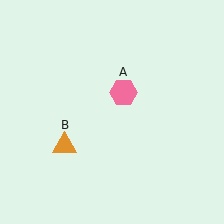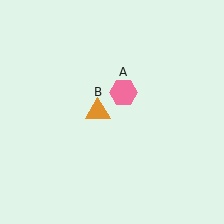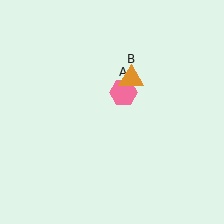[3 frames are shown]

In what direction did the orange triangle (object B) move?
The orange triangle (object B) moved up and to the right.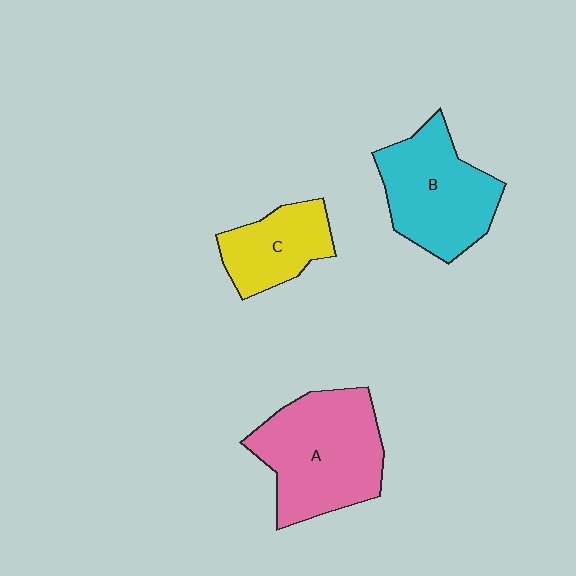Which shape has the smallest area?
Shape C (yellow).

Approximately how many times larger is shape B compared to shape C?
Approximately 1.5 times.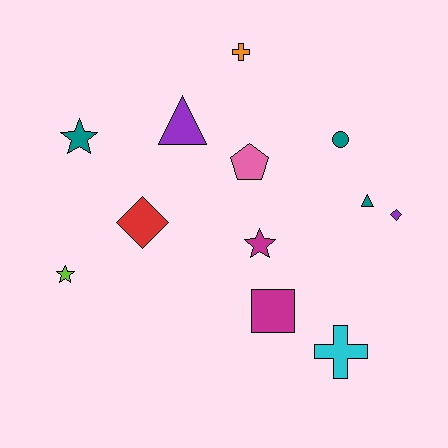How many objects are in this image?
There are 12 objects.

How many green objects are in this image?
There are no green objects.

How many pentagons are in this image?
There is 1 pentagon.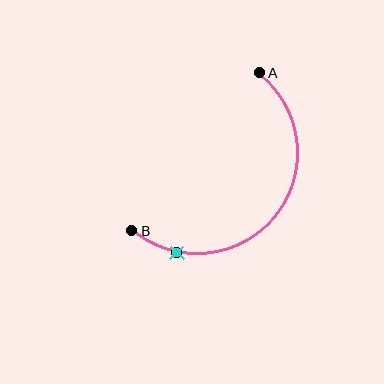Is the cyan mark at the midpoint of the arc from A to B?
No. The cyan mark lies on the arc but is closer to endpoint B. The arc midpoint would be at the point on the curve equidistant along the arc from both A and B.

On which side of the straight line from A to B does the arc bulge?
The arc bulges below and to the right of the straight line connecting A and B.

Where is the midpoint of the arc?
The arc midpoint is the point on the curve farthest from the straight line joining A and B. It sits below and to the right of that line.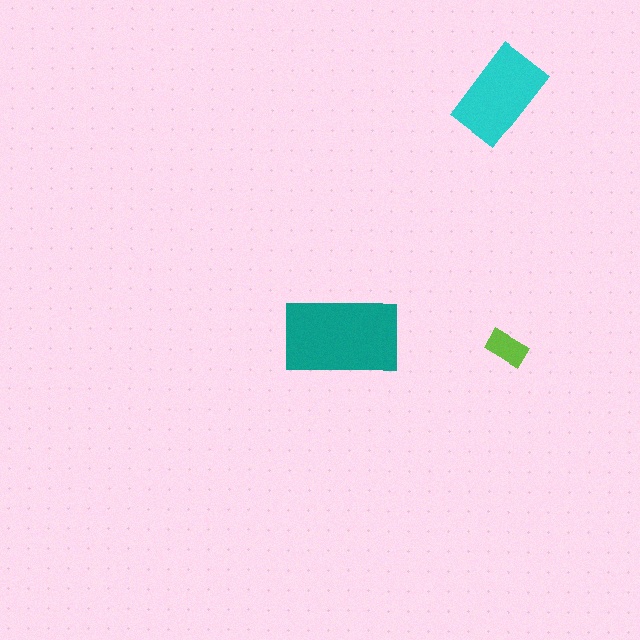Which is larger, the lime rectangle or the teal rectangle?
The teal one.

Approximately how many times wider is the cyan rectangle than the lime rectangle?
About 2.5 times wider.